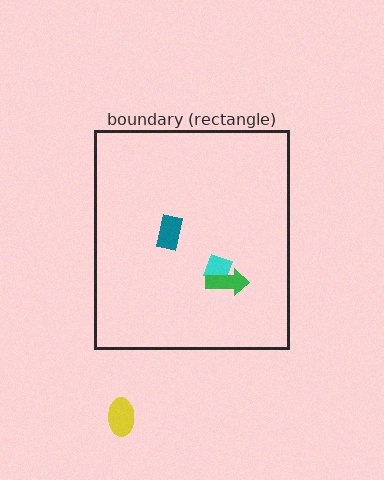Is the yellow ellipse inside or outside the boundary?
Outside.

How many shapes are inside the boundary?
3 inside, 1 outside.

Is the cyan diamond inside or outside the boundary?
Inside.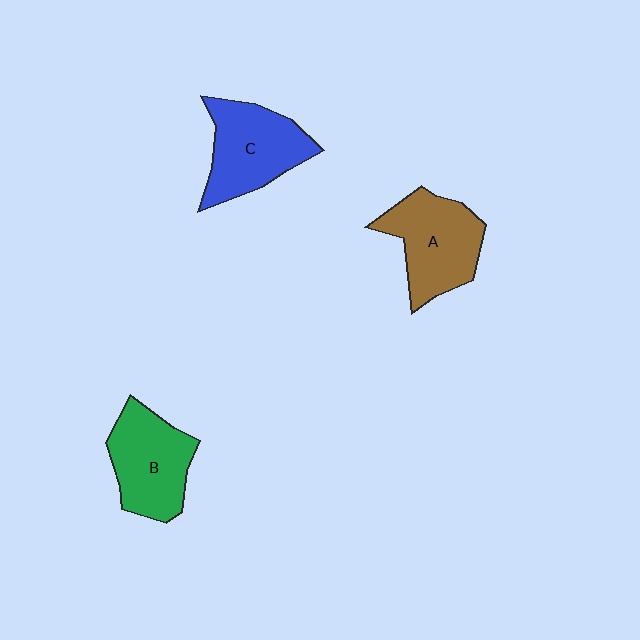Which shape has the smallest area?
Shape B (green).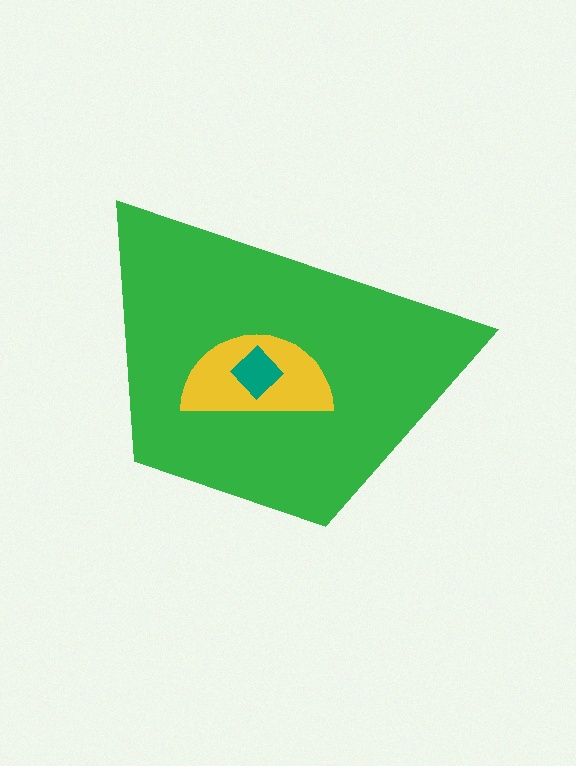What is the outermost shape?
The green trapezoid.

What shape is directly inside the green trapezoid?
The yellow semicircle.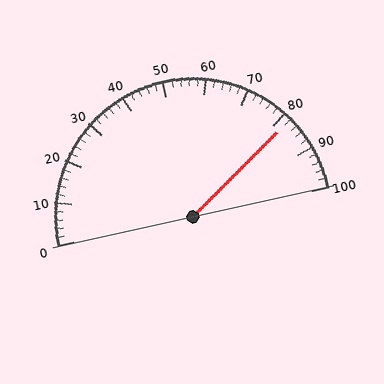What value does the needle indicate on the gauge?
The needle indicates approximately 82.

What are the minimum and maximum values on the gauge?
The gauge ranges from 0 to 100.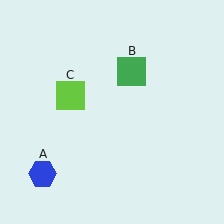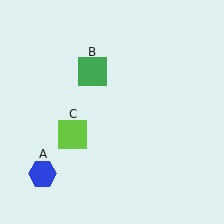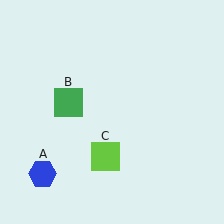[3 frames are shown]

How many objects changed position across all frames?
2 objects changed position: green square (object B), lime square (object C).